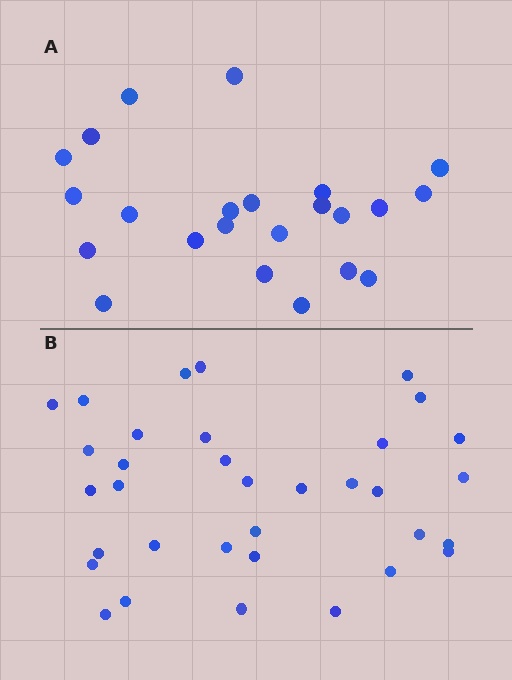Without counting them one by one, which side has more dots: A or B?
Region B (the bottom region) has more dots.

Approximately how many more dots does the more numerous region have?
Region B has roughly 12 or so more dots than region A.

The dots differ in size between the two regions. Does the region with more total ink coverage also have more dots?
No. Region A has more total ink coverage because its dots are larger, but region B actually contains more individual dots. Total area can be misleading — the number of items is what matters here.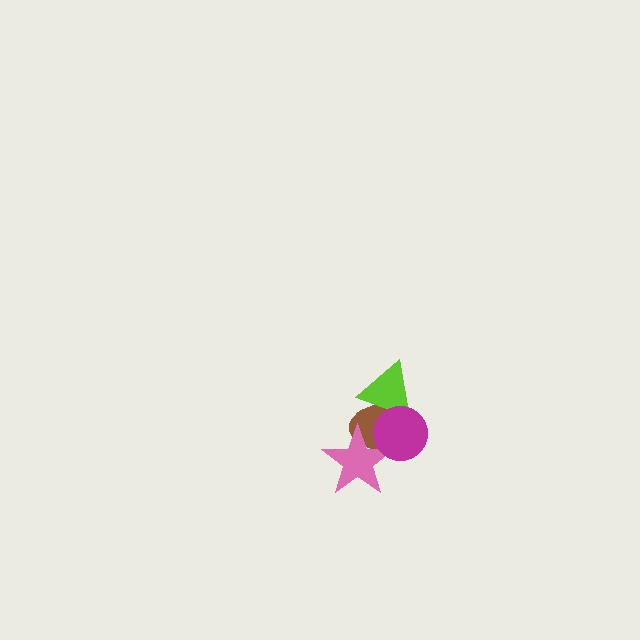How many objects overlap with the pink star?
2 objects overlap with the pink star.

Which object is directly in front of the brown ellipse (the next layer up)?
The lime triangle is directly in front of the brown ellipse.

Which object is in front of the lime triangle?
The magenta circle is in front of the lime triangle.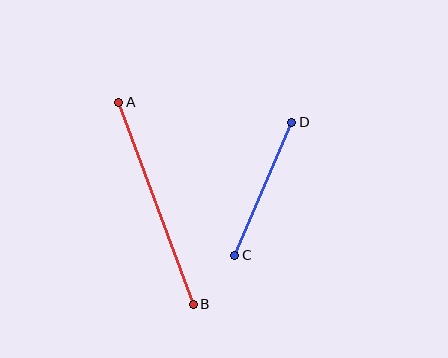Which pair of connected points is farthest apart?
Points A and B are farthest apart.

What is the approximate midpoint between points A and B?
The midpoint is at approximately (156, 203) pixels.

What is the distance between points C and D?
The distance is approximately 145 pixels.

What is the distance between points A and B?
The distance is approximately 216 pixels.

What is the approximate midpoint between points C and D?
The midpoint is at approximately (263, 189) pixels.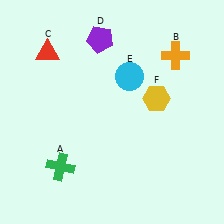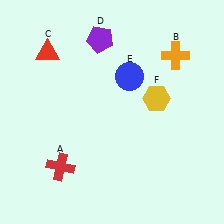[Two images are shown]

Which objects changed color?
A changed from green to red. E changed from cyan to blue.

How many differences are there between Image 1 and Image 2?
There are 2 differences between the two images.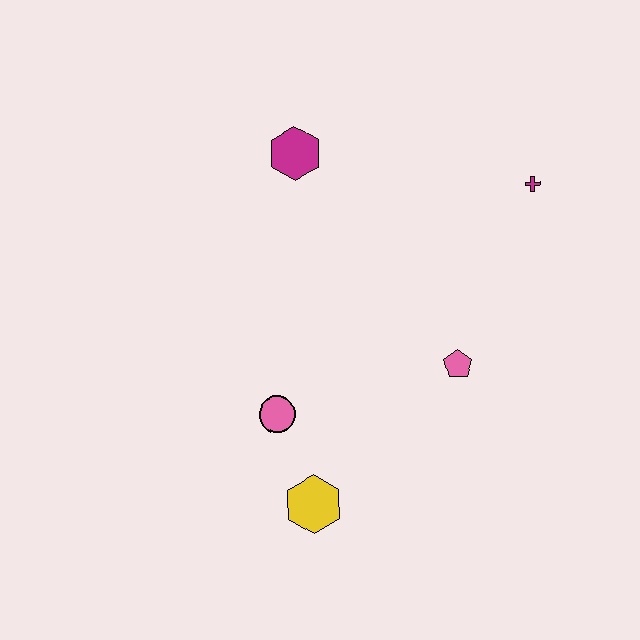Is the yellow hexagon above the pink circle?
No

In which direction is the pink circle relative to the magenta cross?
The pink circle is to the left of the magenta cross.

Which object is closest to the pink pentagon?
The pink circle is closest to the pink pentagon.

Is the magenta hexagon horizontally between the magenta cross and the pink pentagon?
No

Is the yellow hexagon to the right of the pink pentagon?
No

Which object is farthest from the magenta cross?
The yellow hexagon is farthest from the magenta cross.